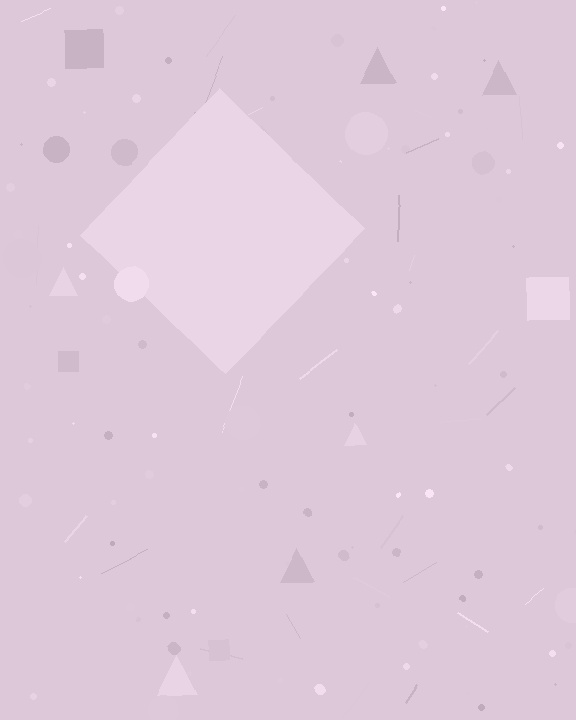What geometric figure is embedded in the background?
A diamond is embedded in the background.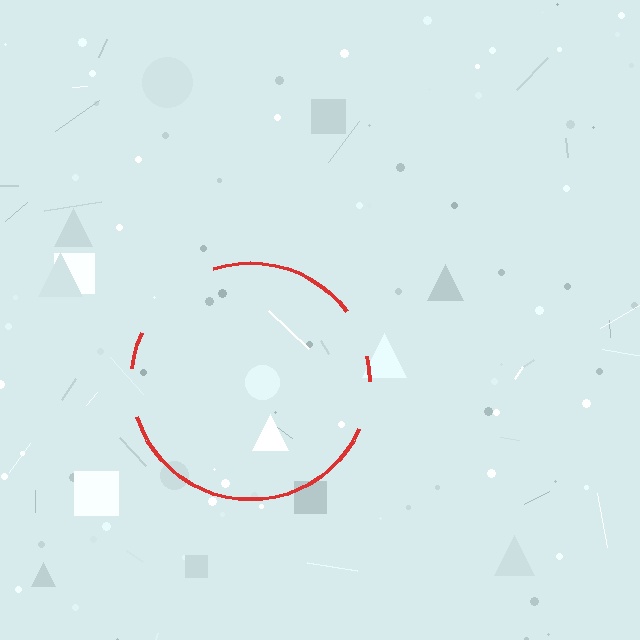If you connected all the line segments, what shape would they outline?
They would outline a circle.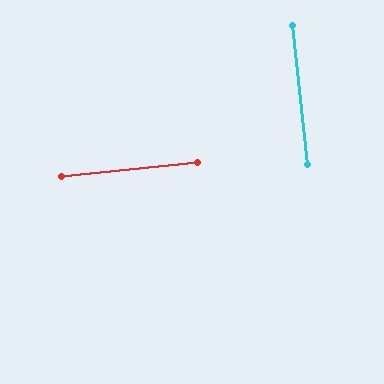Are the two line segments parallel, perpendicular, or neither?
Perpendicular — they meet at approximately 90°.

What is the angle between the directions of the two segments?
Approximately 90 degrees.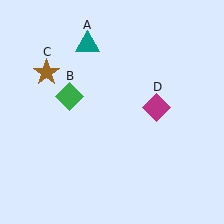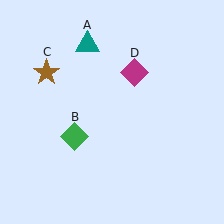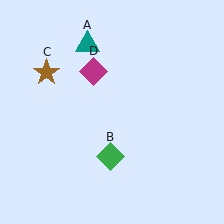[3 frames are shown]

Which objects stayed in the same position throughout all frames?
Teal triangle (object A) and brown star (object C) remained stationary.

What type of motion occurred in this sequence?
The green diamond (object B), magenta diamond (object D) rotated counterclockwise around the center of the scene.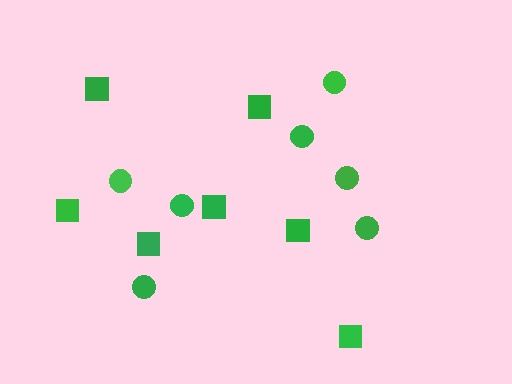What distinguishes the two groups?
There are 2 groups: one group of squares (7) and one group of circles (7).